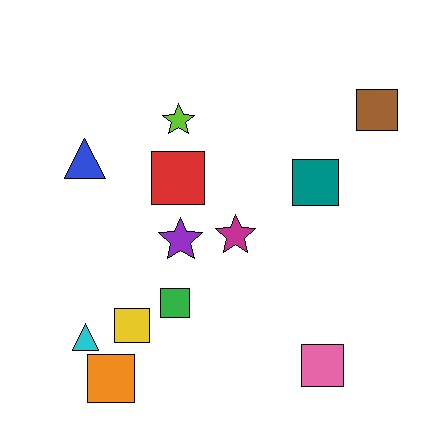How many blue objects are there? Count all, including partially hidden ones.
There is 1 blue object.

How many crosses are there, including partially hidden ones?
There are no crosses.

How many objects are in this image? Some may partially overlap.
There are 12 objects.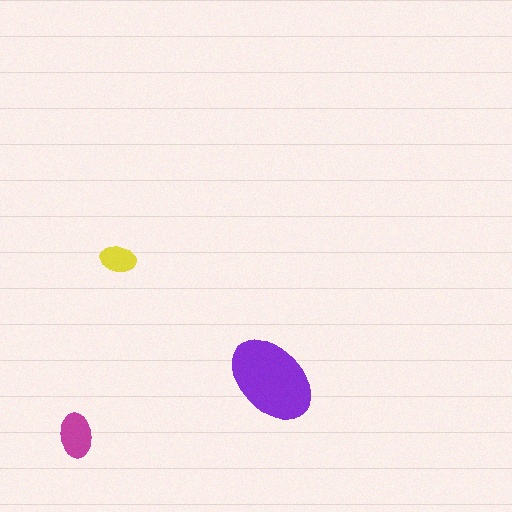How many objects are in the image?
There are 3 objects in the image.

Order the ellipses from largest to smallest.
the purple one, the magenta one, the yellow one.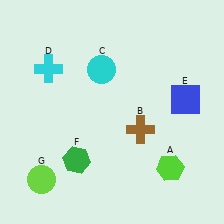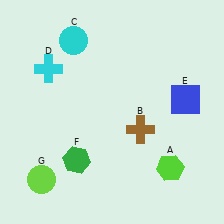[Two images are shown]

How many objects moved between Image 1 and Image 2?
1 object moved between the two images.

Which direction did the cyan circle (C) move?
The cyan circle (C) moved up.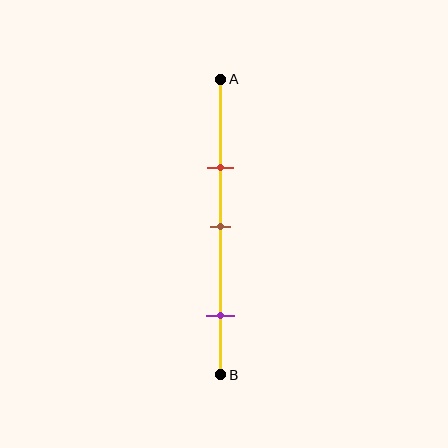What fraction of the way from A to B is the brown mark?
The brown mark is approximately 50% (0.5) of the way from A to B.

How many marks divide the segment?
There are 3 marks dividing the segment.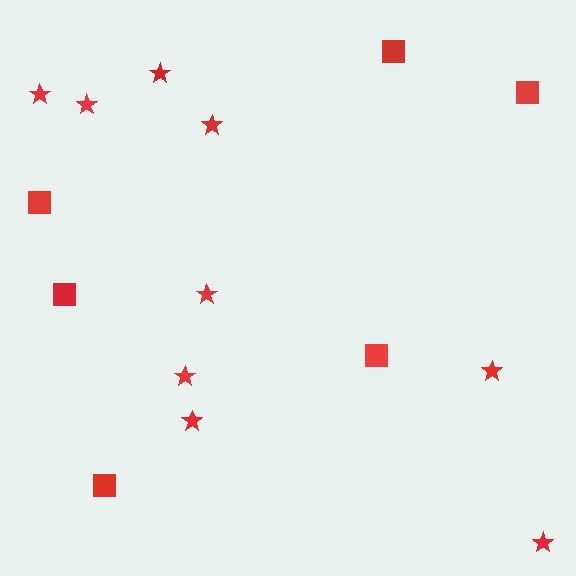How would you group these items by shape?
There are 2 groups: one group of stars (9) and one group of squares (6).